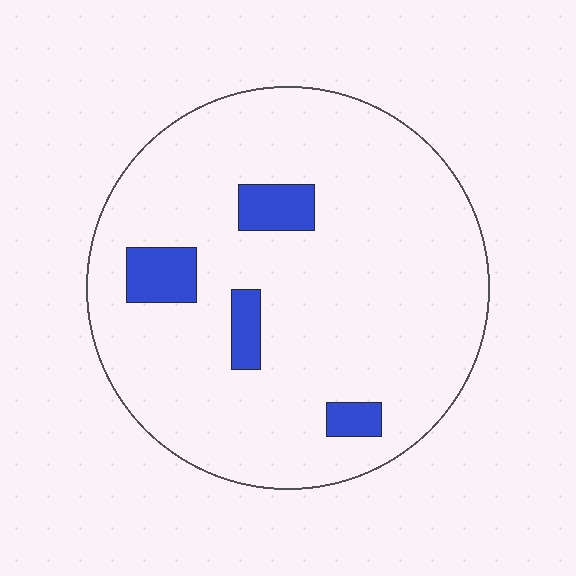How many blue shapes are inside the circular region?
4.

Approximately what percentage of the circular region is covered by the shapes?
Approximately 10%.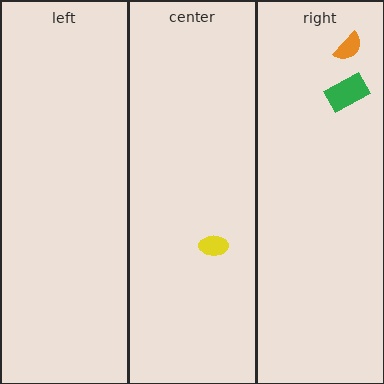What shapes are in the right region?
The green rectangle, the orange semicircle.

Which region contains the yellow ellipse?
The center region.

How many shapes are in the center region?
1.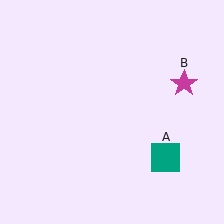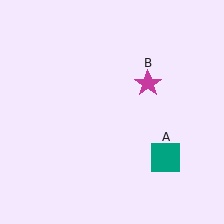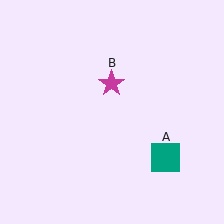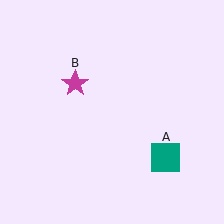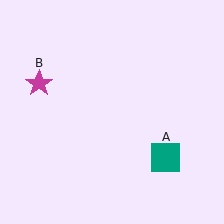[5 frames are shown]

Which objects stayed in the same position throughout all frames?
Teal square (object A) remained stationary.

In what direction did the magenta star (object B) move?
The magenta star (object B) moved left.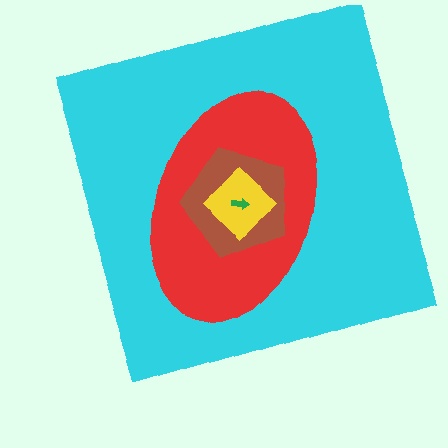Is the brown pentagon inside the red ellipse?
Yes.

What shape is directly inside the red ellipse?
The brown pentagon.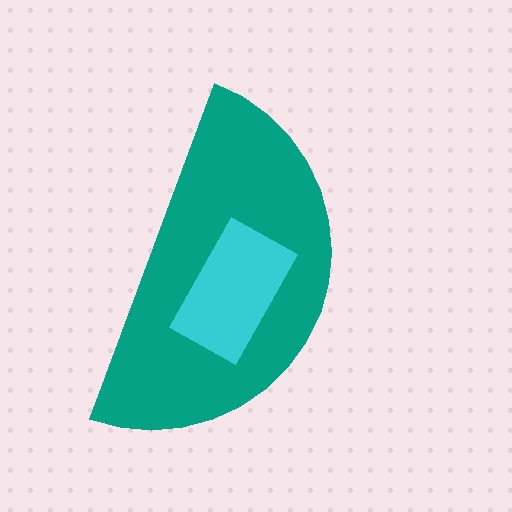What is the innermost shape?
The cyan rectangle.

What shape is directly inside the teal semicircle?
The cyan rectangle.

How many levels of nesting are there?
2.